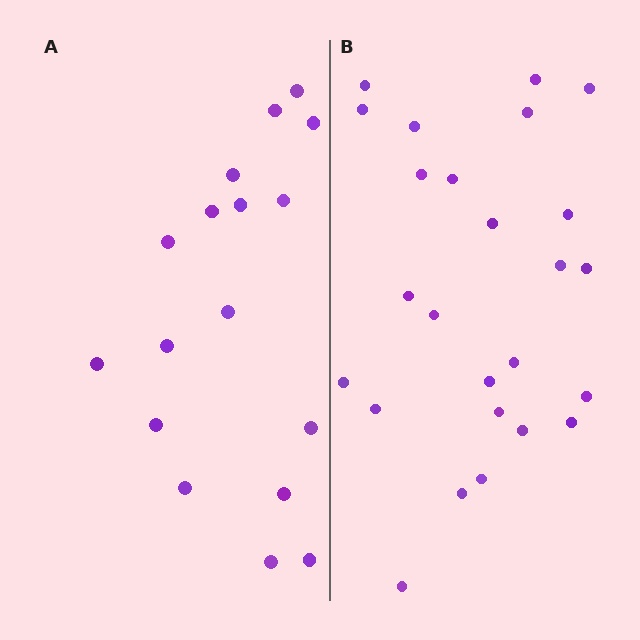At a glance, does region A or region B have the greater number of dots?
Region B (the right region) has more dots.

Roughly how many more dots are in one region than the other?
Region B has roughly 8 or so more dots than region A.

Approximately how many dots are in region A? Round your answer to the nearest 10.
About 20 dots. (The exact count is 17, which rounds to 20.)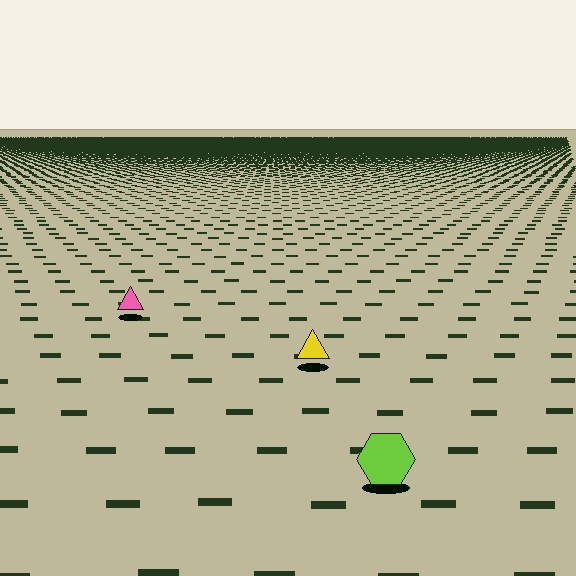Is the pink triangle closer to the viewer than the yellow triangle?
No. The yellow triangle is closer — you can tell from the texture gradient: the ground texture is coarser near it.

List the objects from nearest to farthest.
From nearest to farthest: the lime hexagon, the yellow triangle, the pink triangle.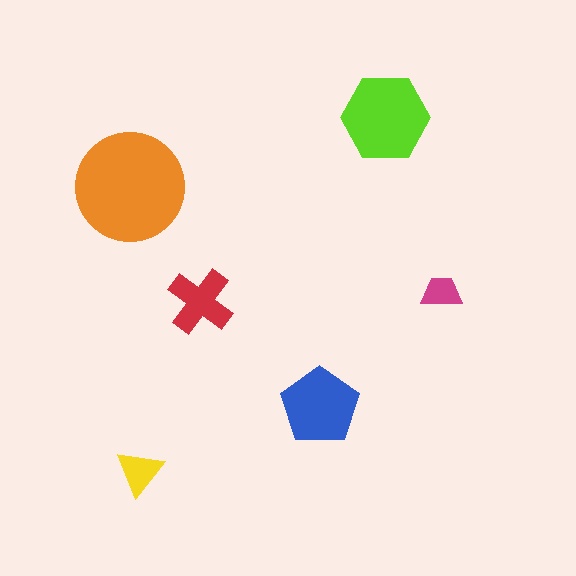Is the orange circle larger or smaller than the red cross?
Larger.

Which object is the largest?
The orange circle.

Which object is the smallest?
The magenta trapezoid.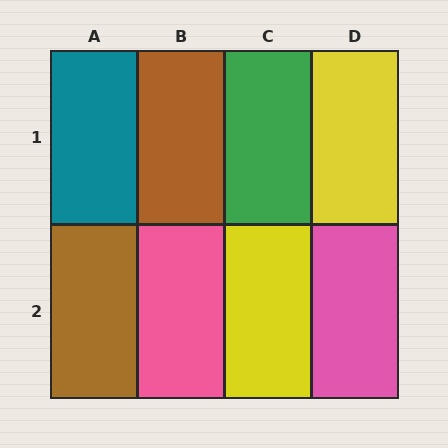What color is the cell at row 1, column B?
Brown.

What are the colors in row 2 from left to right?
Brown, pink, yellow, pink.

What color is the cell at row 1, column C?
Green.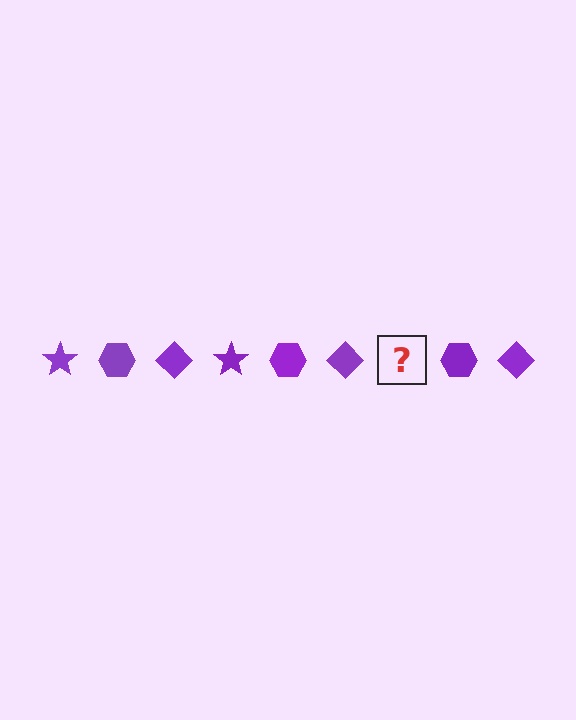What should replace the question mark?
The question mark should be replaced with a purple star.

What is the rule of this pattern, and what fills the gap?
The rule is that the pattern cycles through star, hexagon, diamond shapes in purple. The gap should be filled with a purple star.